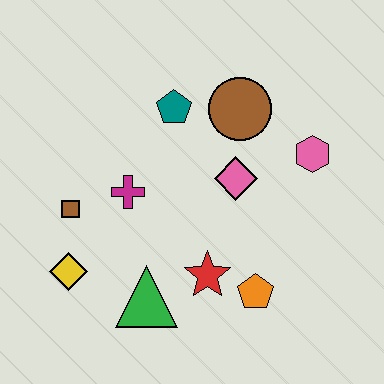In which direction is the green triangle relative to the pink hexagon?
The green triangle is to the left of the pink hexagon.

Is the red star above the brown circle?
No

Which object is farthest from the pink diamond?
The yellow diamond is farthest from the pink diamond.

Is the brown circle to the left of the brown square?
No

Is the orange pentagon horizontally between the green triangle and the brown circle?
No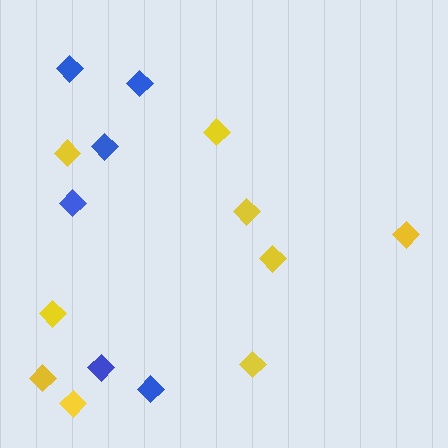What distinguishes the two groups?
There are 2 groups: one group of blue diamonds (6) and one group of yellow diamonds (9).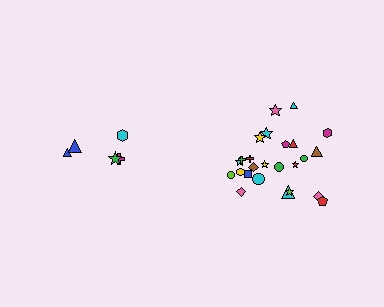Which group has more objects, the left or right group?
The right group.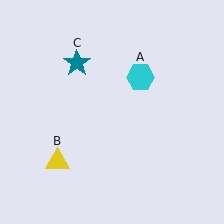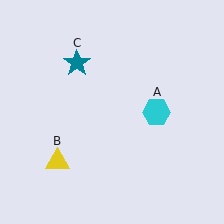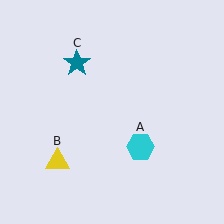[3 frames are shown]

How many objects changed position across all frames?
1 object changed position: cyan hexagon (object A).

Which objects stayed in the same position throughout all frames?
Yellow triangle (object B) and teal star (object C) remained stationary.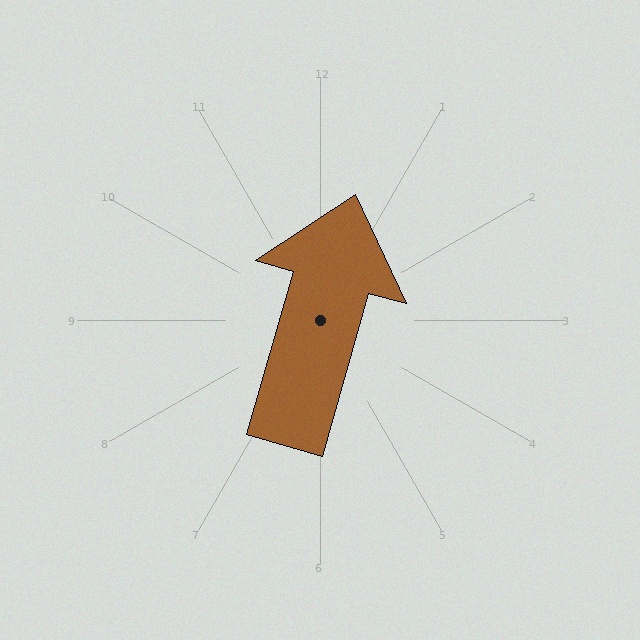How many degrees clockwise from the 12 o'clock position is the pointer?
Approximately 16 degrees.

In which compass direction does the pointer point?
North.